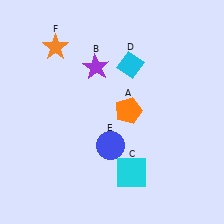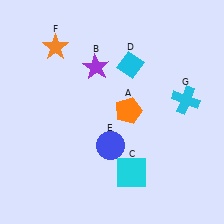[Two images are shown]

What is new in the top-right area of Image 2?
A cyan cross (G) was added in the top-right area of Image 2.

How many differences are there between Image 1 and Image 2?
There is 1 difference between the two images.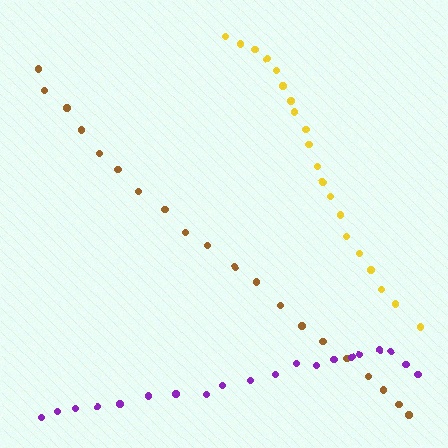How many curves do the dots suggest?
There are 3 distinct paths.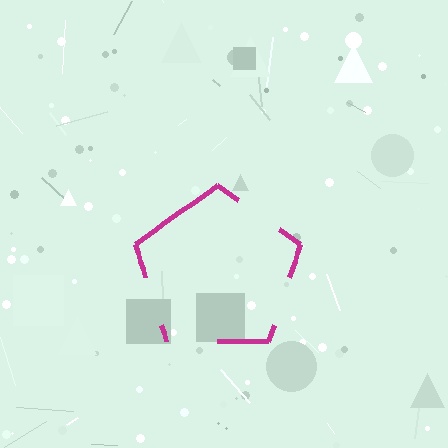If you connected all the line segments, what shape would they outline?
They would outline a pentagon.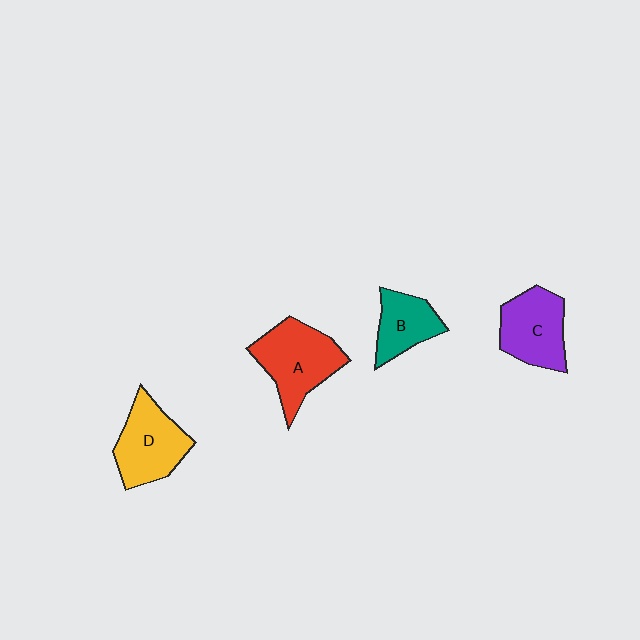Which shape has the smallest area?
Shape B (teal).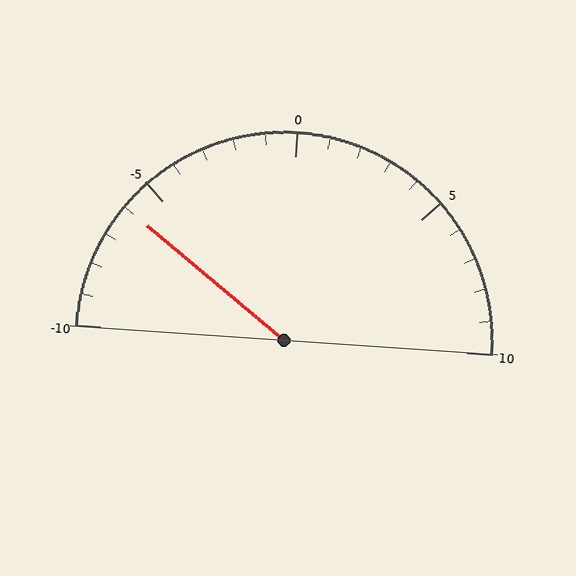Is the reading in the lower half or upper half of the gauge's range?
The reading is in the lower half of the range (-10 to 10).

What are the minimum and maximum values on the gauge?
The gauge ranges from -10 to 10.